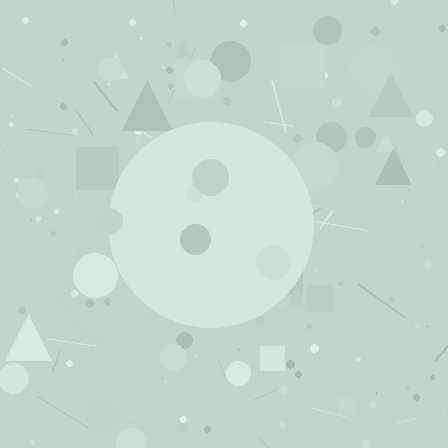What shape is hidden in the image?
A circle is hidden in the image.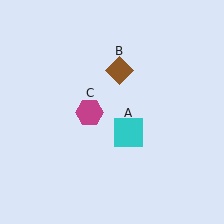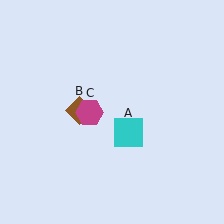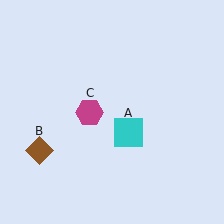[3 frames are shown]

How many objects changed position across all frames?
1 object changed position: brown diamond (object B).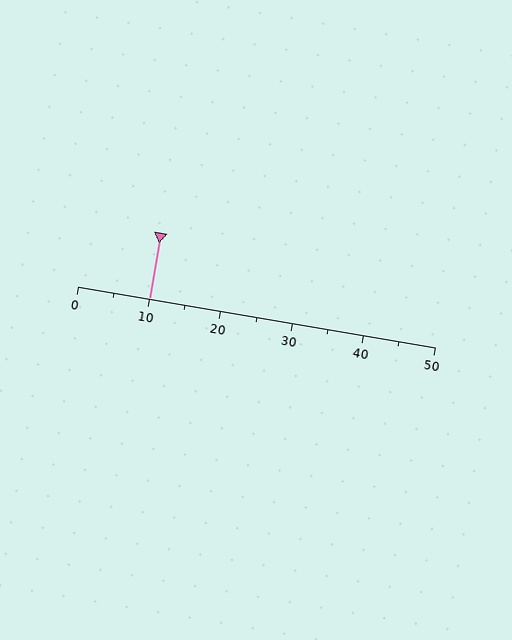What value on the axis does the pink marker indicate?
The marker indicates approximately 10.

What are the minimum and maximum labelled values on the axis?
The axis runs from 0 to 50.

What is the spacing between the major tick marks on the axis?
The major ticks are spaced 10 apart.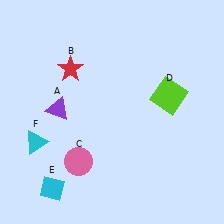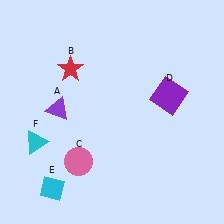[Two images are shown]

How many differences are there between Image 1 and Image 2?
There is 1 difference between the two images.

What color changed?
The square (D) changed from lime in Image 1 to purple in Image 2.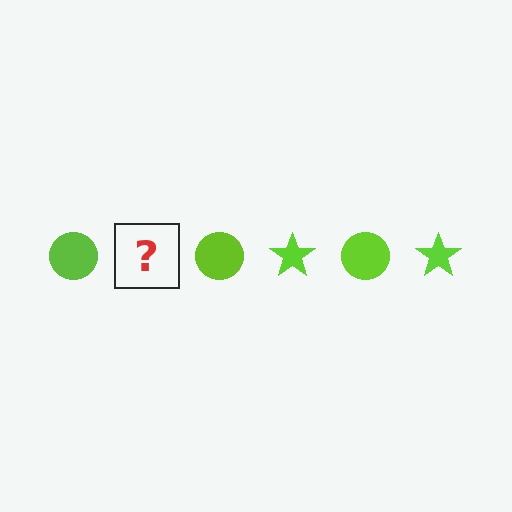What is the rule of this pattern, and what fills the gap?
The rule is that the pattern cycles through circle, star shapes in lime. The gap should be filled with a lime star.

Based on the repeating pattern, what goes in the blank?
The blank should be a lime star.